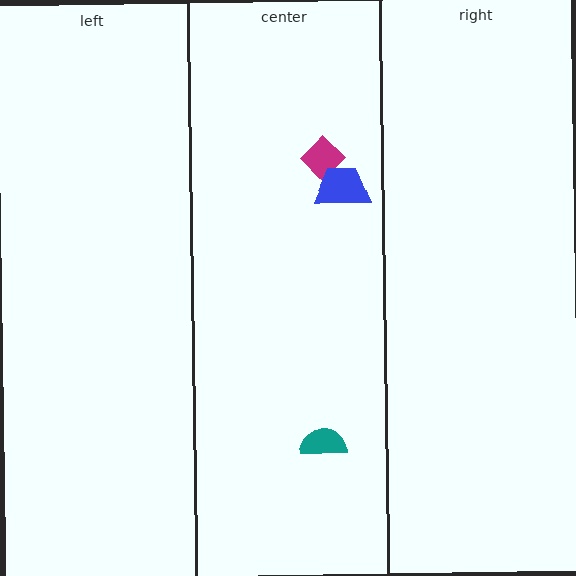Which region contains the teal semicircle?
The center region.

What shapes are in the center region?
The magenta diamond, the blue trapezoid, the teal semicircle.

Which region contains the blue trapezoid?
The center region.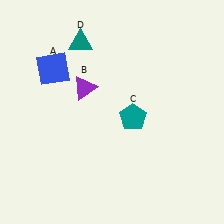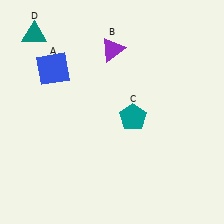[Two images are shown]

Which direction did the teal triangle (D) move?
The teal triangle (D) moved left.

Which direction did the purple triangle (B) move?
The purple triangle (B) moved up.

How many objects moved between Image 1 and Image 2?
2 objects moved between the two images.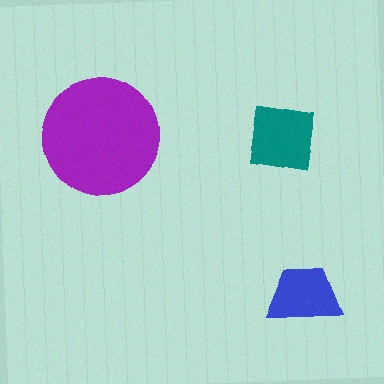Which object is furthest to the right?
The blue trapezoid is rightmost.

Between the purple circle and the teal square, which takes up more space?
The purple circle.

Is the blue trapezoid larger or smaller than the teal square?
Smaller.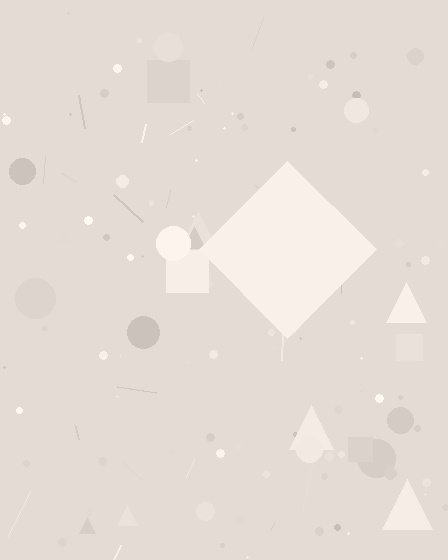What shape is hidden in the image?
A diamond is hidden in the image.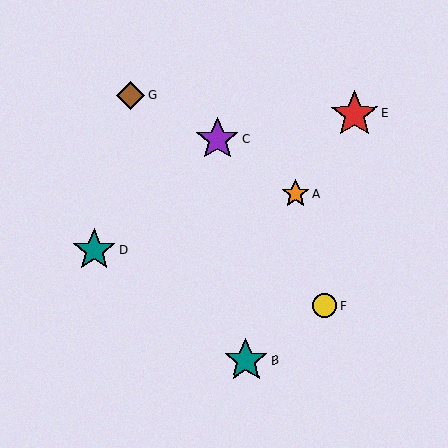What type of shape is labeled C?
Shape C is a purple star.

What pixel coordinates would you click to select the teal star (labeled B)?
Click at (246, 360) to select the teal star B.